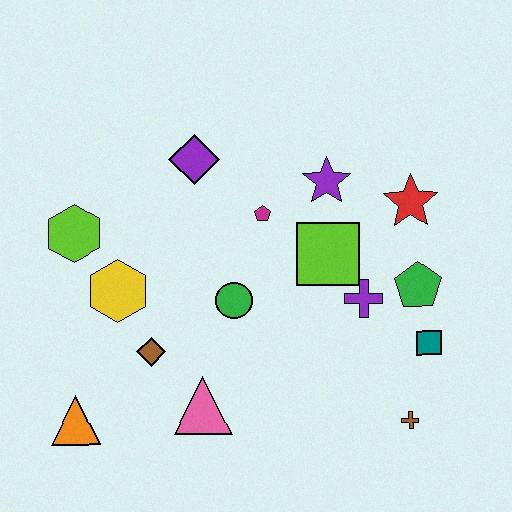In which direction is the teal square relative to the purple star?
The teal square is below the purple star.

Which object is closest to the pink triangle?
The brown diamond is closest to the pink triangle.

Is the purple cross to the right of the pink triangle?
Yes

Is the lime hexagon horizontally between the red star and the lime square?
No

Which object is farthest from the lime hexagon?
The brown cross is farthest from the lime hexagon.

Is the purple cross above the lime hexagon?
No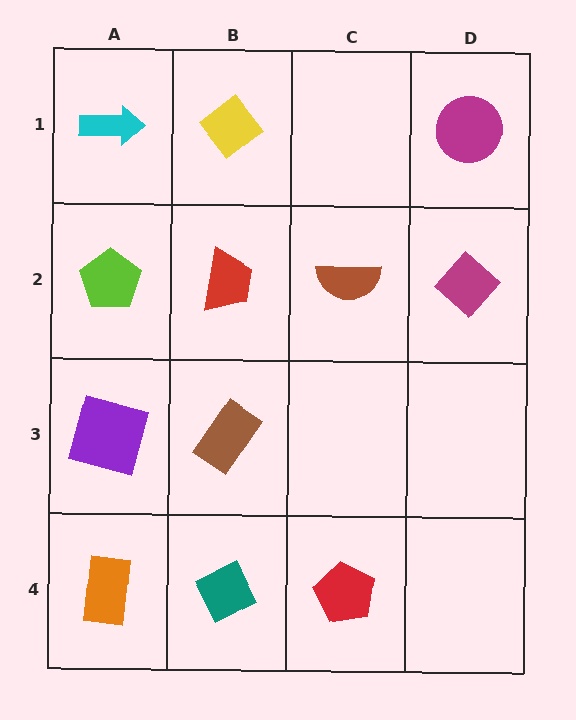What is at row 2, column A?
A lime pentagon.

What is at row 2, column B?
A red trapezoid.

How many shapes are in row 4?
3 shapes.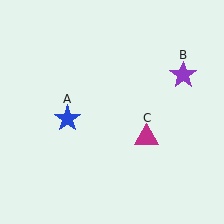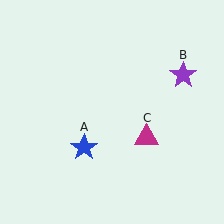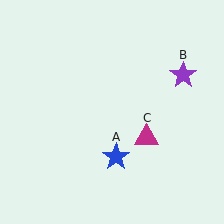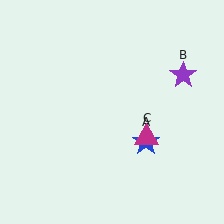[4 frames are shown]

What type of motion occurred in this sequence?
The blue star (object A) rotated counterclockwise around the center of the scene.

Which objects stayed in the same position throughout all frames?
Purple star (object B) and magenta triangle (object C) remained stationary.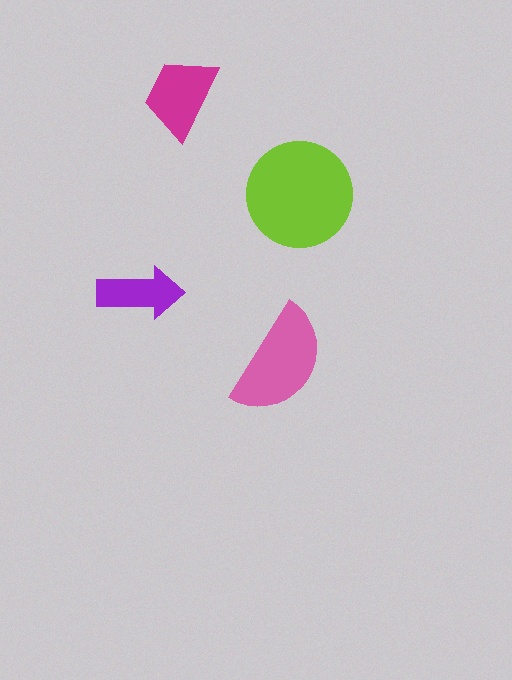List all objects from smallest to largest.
The purple arrow, the magenta trapezoid, the pink semicircle, the lime circle.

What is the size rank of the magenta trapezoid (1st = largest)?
3rd.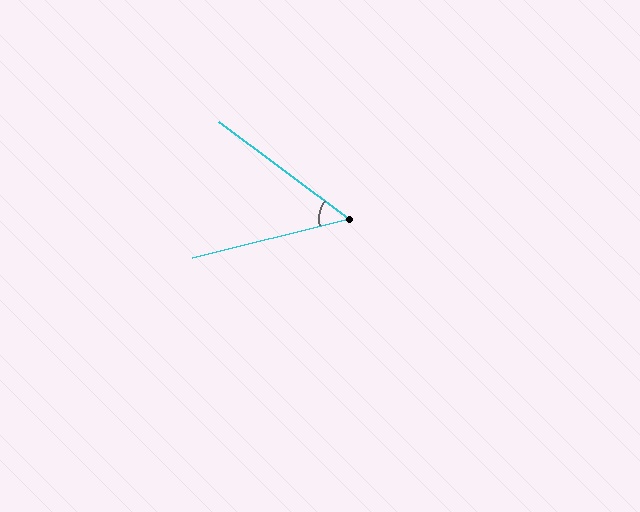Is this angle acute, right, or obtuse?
It is acute.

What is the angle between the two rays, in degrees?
Approximately 51 degrees.